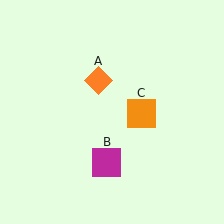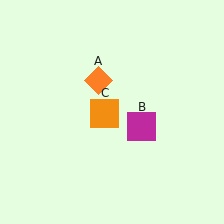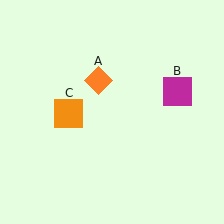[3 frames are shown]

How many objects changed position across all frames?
2 objects changed position: magenta square (object B), orange square (object C).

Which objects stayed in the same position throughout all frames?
Orange diamond (object A) remained stationary.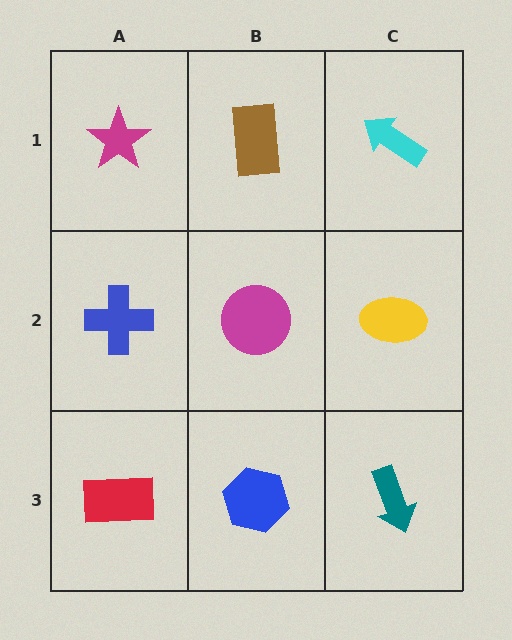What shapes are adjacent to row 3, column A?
A blue cross (row 2, column A), a blue hexagon (row 3, column B).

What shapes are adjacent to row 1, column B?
A magenta circle (row 2, column B), a magenta star (row 1, column A), a cyan arrow (row 1, column C).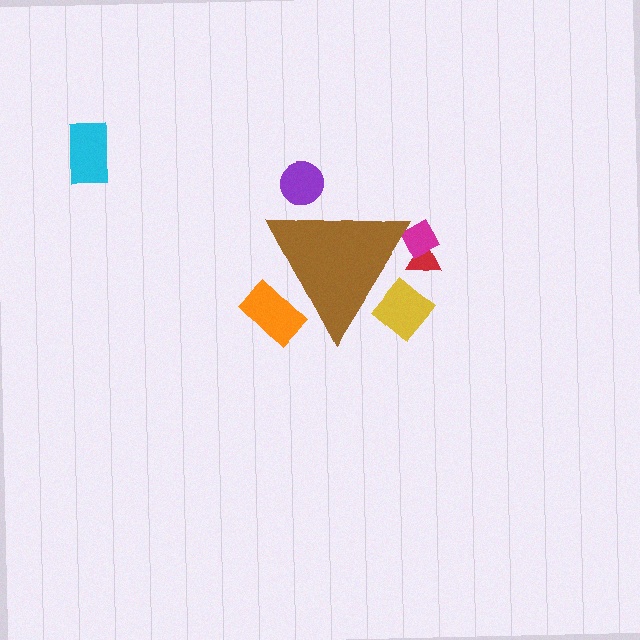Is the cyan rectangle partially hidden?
No, the cyan rectangle is fully visible.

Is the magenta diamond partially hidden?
Yes, the magenta diamond is partially hidden behind the brown triangle.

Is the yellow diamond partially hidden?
Yes, the yellow diamond is partially hidden behind the brown triangle.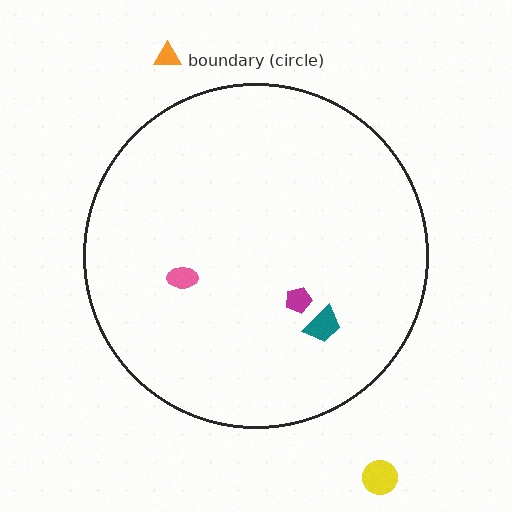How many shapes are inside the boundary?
3 inside, 2 outside.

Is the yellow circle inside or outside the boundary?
Outside.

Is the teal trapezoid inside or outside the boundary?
Inside.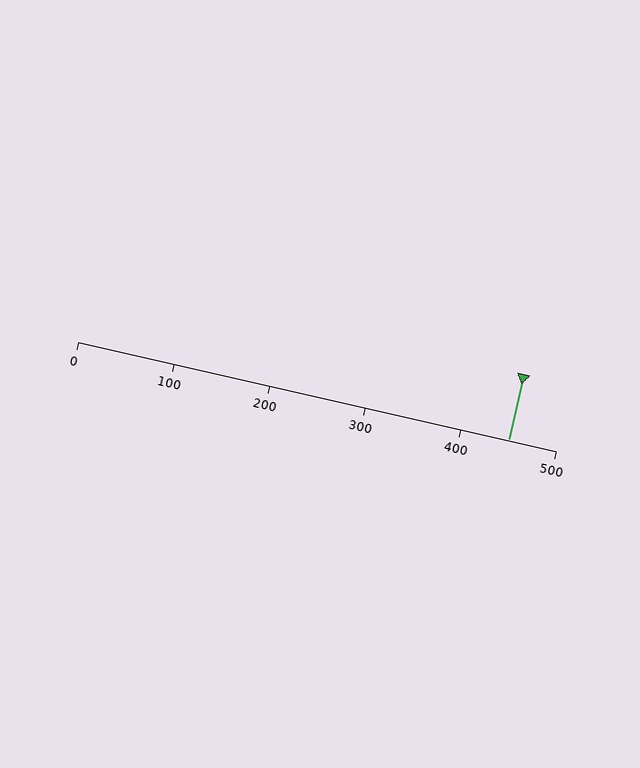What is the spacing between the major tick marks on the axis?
The major ticks are spaced 100 apart.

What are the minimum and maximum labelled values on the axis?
The axis runs from 0 to 500.